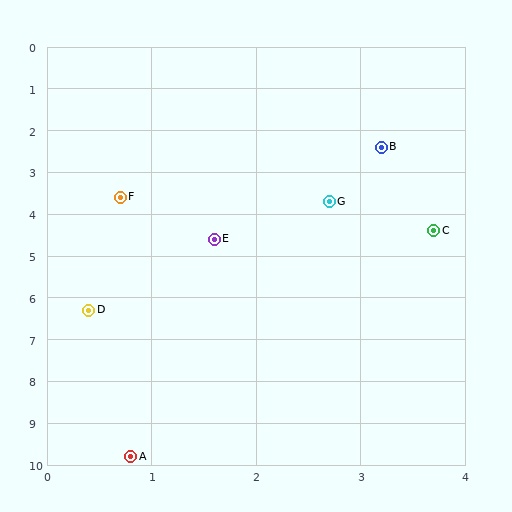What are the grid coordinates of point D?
Point D is at approximately (0.4, 6.3).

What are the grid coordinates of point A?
Point A is at approximately (0.8, 9.8).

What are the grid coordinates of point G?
Point G is at approximately (2.7, 3.7).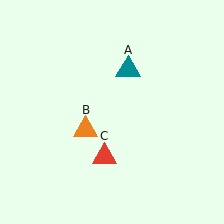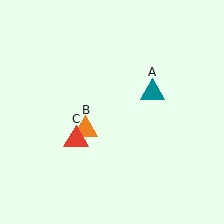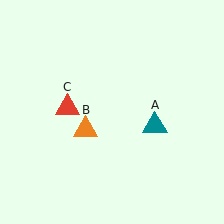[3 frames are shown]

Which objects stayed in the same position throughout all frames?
Orange triangle (object B) remained stationary.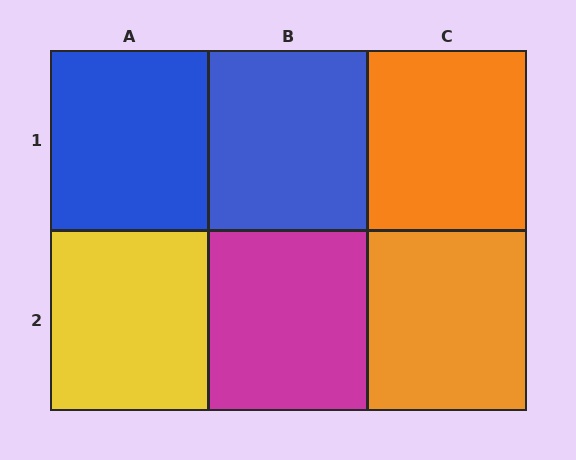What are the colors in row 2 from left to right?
Yellow, magenta, orange.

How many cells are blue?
2 cells are blue.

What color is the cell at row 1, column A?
Blue.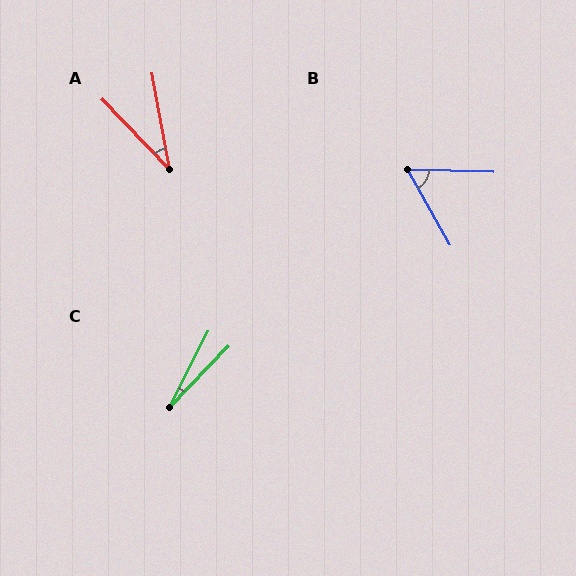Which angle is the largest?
B, at approximately 59 degrees.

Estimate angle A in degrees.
Approximately 33 degrees.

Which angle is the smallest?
C, at approximately 17 degrees.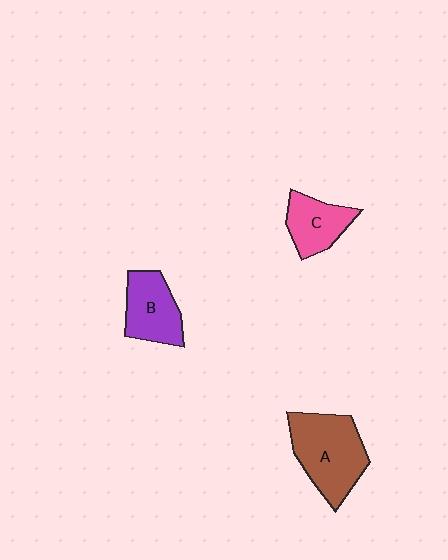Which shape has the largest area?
Shape A (brown).